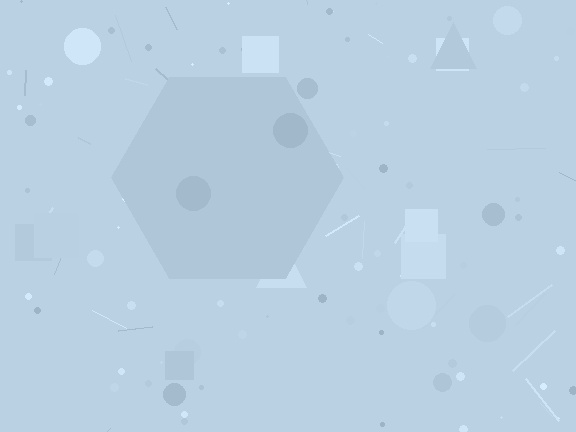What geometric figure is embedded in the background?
A hexagon is embedded in the background.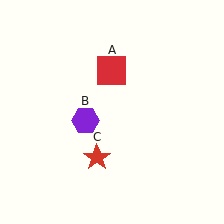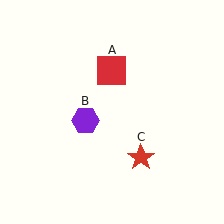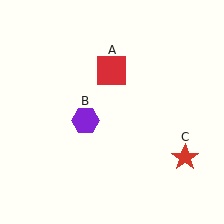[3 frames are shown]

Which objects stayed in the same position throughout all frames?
Red square (object A) and purple hexagon (object B) remained stationary.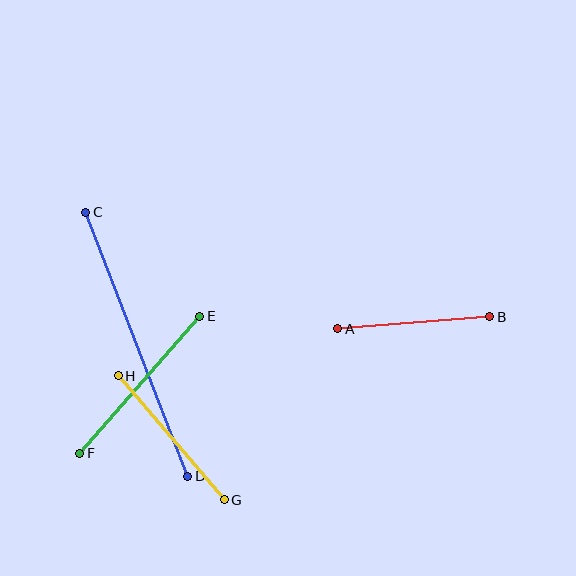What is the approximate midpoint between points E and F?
The midpoint is at approximately (140, 385) pixels.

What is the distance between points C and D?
The distance is approximately 283 pixels.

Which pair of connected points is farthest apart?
Points C and D are farthest apart.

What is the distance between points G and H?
The distance is approximately 164 pixels.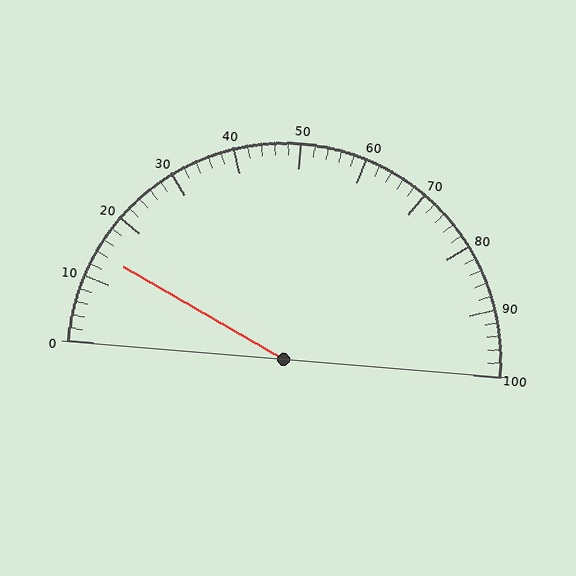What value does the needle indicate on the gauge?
The needle indicates approximately 14.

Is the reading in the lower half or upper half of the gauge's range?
The reading is in the lower half of the range (0 to 100).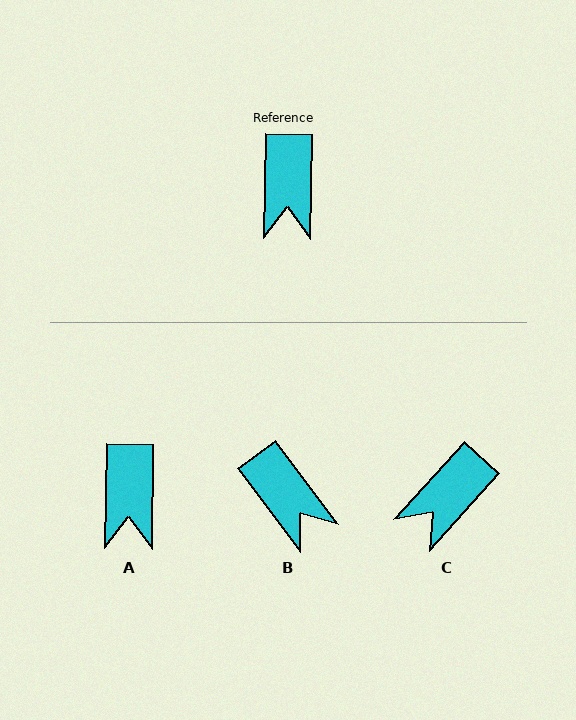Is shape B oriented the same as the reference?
No, it is off by about 38 degrees.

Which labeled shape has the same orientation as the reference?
A.